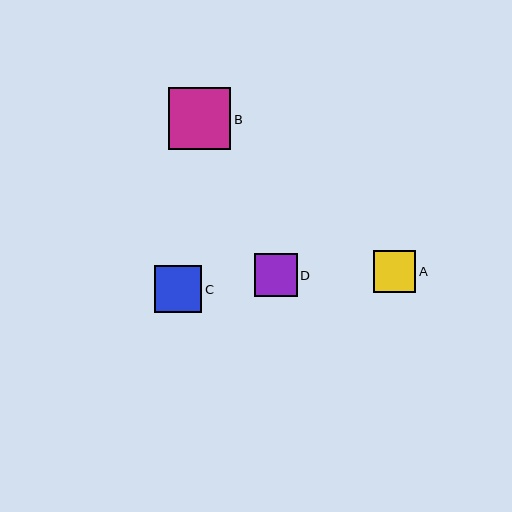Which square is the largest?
Square B is the largest with a size of approximately 62 pixels.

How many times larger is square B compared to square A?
Square B is approximately 1.5 times the size of square A.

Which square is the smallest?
Square A is the smallest with a size of approximately 42 pixels.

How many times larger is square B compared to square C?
Square B is approximately 1.3 times the size of square C.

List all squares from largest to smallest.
From largest to smallest: B, C, D, A.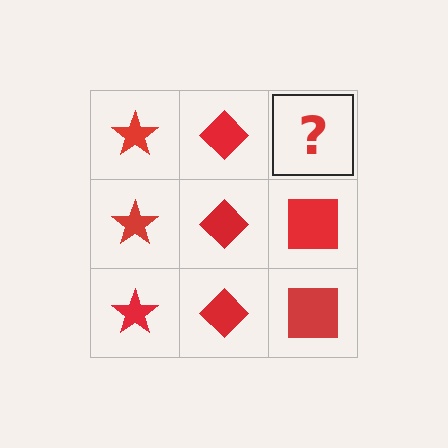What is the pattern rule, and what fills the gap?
The rule is that each column has a consistent shape. The gap should be filled with a red square.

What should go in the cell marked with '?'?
The missing cell should contain a red square.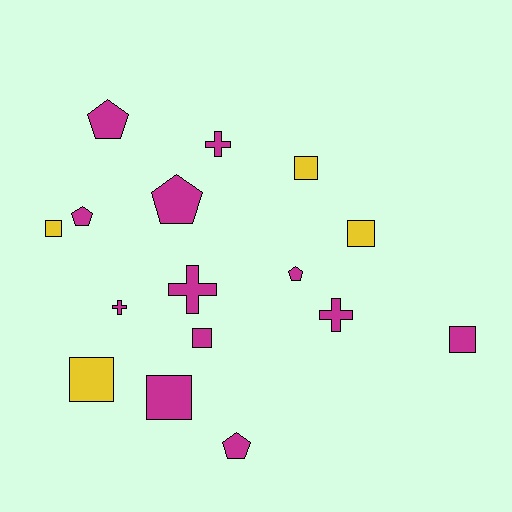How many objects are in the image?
There are 16 objects.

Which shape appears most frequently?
Square, with 7 objects.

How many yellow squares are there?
There are 4 yellow squares.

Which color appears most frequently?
Magenta, with 12 objects.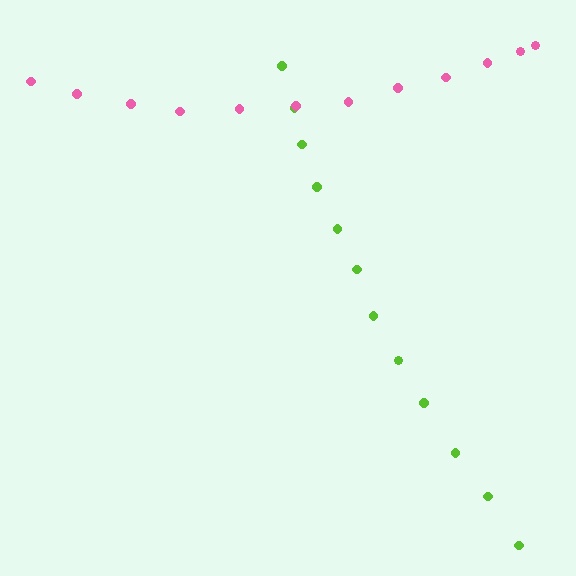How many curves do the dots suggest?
There are 2 distinct paths.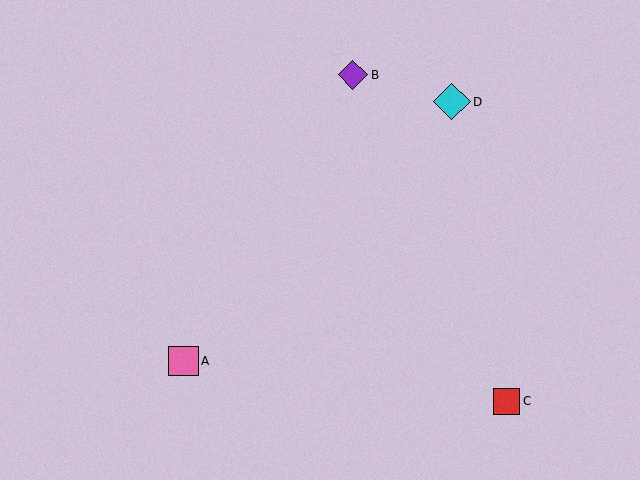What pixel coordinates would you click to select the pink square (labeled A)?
Click at (183, 361) to select the pink square A.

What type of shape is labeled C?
Shape C is a red square.